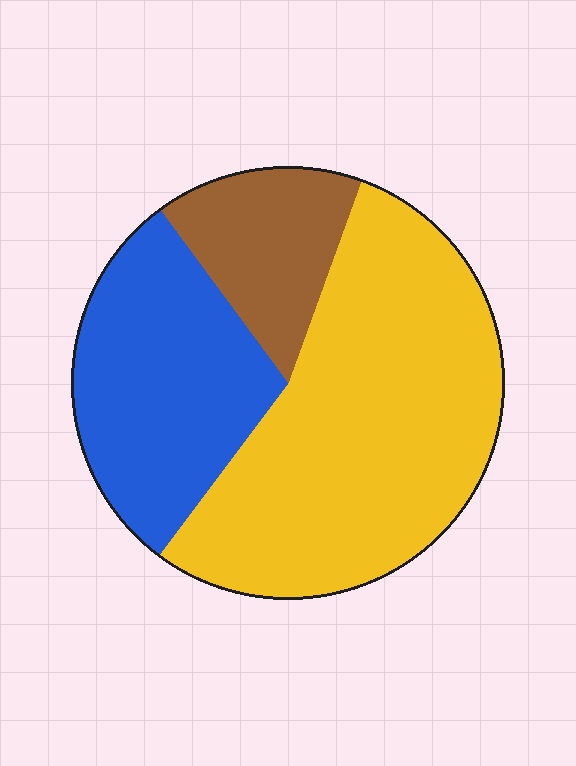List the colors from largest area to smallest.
From largest to smallest: yellow, blue, brown.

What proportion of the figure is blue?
Blue covers roughly 30% of the figure.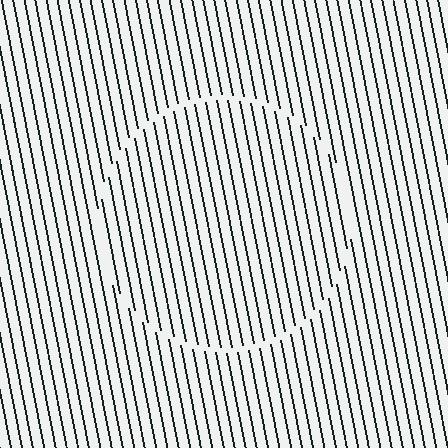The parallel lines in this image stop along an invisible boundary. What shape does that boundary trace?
An illusory circle. The interior of the shape contains the same grating, shifted by half a period — the contour is defined by the phase discontinuity where line-ends from the inner and outer gratings abut.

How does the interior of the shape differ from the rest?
The interior of the shape contains the same grating, shifted by half a period — the contour is defined by the phase discontinuity where line-ends from the inner and outer gratings abut.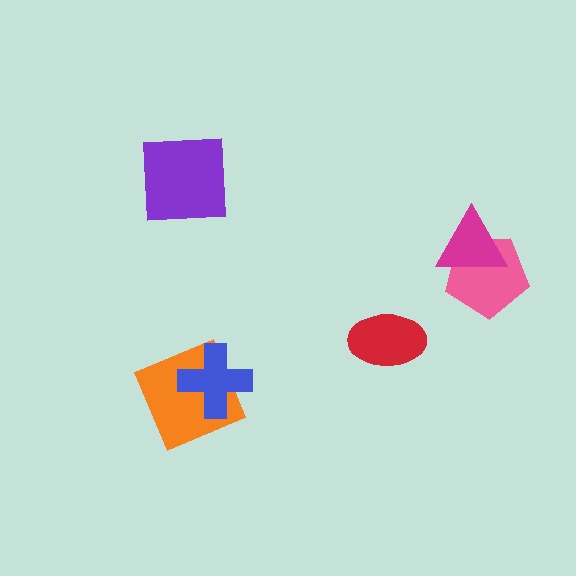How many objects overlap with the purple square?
0 objects overlap with the purple square.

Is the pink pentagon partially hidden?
Yes, it is partially covered by another shape.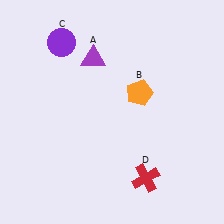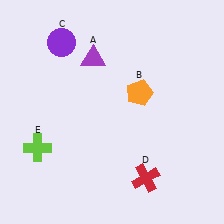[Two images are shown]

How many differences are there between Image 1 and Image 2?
There is 1 difference between the two images.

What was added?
A lime cross (E) was added in Image 2.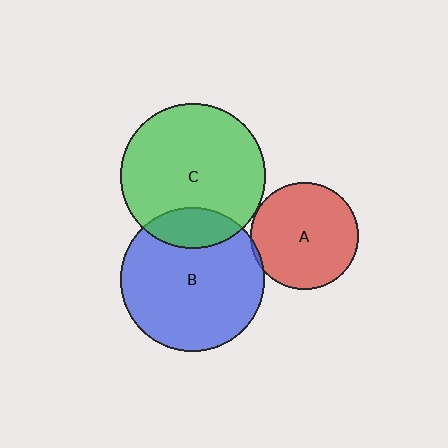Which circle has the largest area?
Circle C (green).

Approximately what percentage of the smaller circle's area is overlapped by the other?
Approximately 20%.